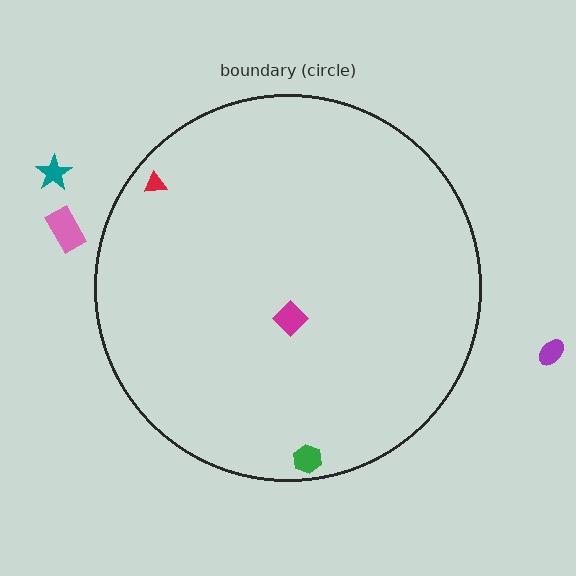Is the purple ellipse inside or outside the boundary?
Outside.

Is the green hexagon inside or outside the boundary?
Inside.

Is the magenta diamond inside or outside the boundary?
Inside.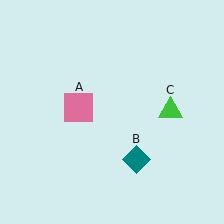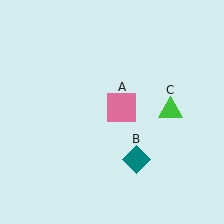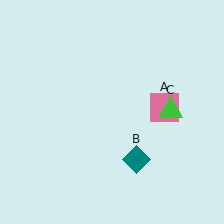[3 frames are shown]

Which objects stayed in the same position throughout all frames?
Teal diamond (object B) and green triangle (object C) remained stationary.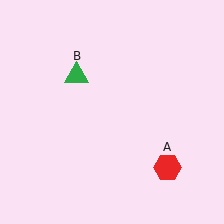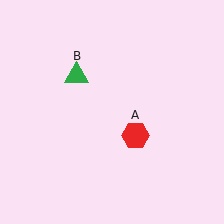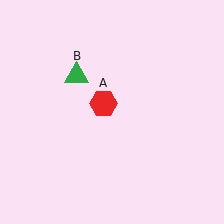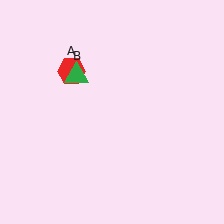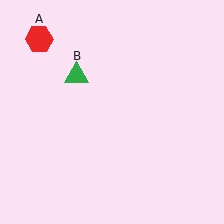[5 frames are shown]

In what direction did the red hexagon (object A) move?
The red hexagon (object A) moved up and to the left.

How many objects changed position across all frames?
1 object changed position: red hexagon (object A).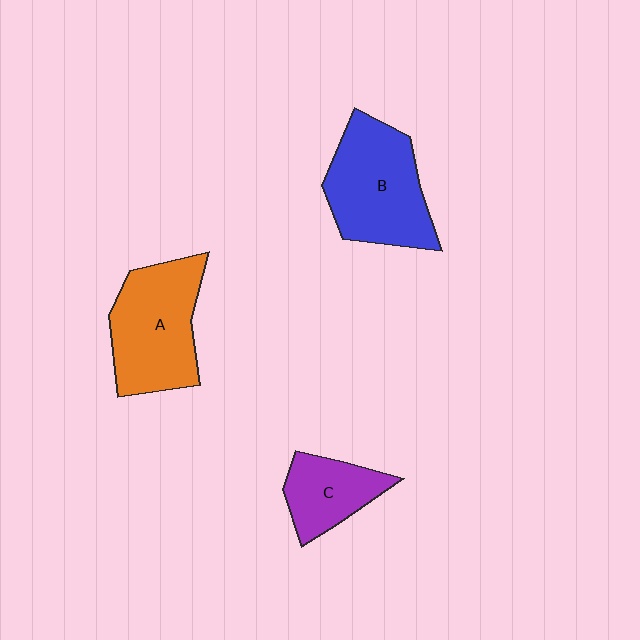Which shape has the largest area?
Shape B (blue).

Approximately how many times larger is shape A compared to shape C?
Approximately 1.7 times.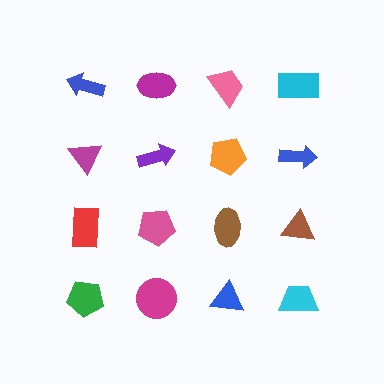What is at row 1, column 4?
A cyan rectangle.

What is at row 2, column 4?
A blue arrow.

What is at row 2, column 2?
A purple arrow.